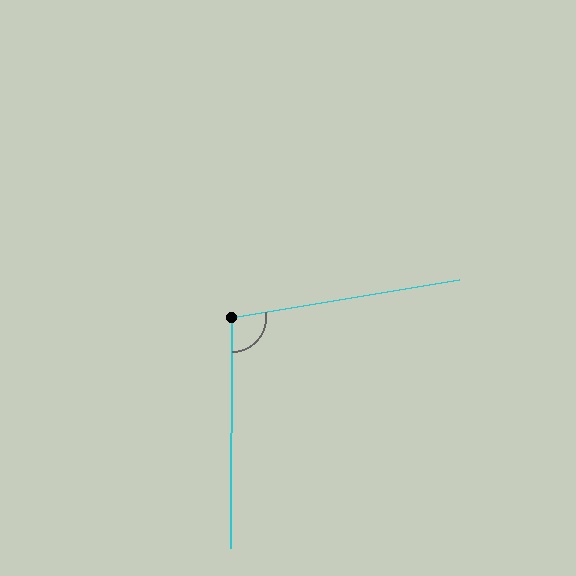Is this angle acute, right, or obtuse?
It is obtuse.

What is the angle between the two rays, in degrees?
Approximately 100 degrees.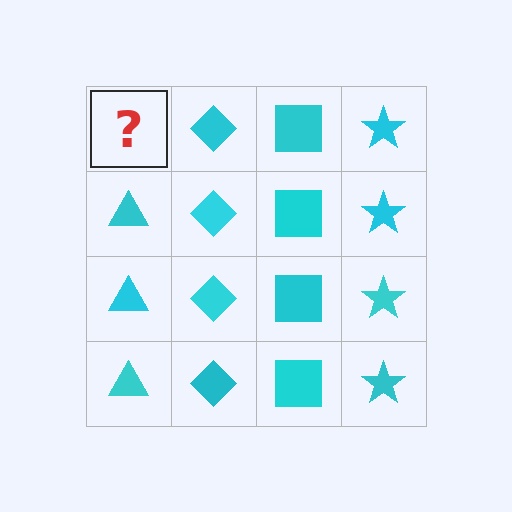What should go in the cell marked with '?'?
The missing cell should contain a cyan triangle.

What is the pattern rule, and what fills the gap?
The rule is that each column has a consistent shape. The gap should be filled with a cyan triangle.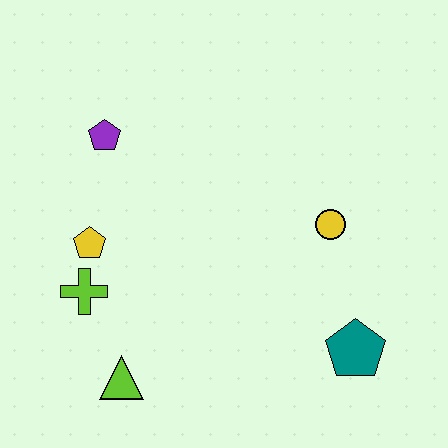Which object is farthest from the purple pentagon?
The teal pentagon is farthest from the purple pentagon.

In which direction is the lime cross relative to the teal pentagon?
The lime cross is to the left of the teal pentagon.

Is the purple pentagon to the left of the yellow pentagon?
No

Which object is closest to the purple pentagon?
The yellow pentagon is closest to the purple pentagon.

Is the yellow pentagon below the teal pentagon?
No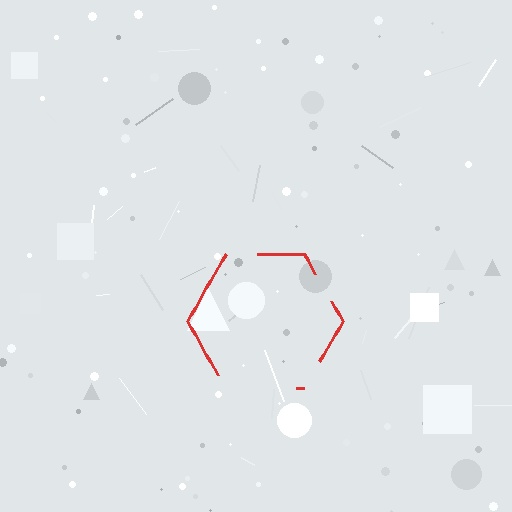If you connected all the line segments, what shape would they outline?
They would outline a hexagon.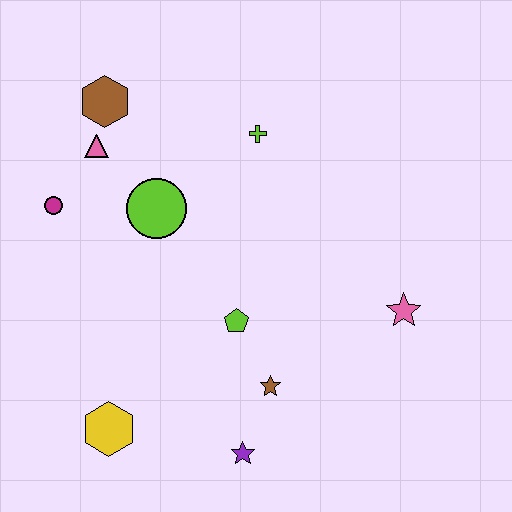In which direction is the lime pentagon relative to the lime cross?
The lime pentagon is below the lime cross.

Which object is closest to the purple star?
The brown star is closest to the purple star.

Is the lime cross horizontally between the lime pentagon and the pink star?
Yes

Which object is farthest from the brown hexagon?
The purple star is farthest from the brown hexagon.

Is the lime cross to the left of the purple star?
No